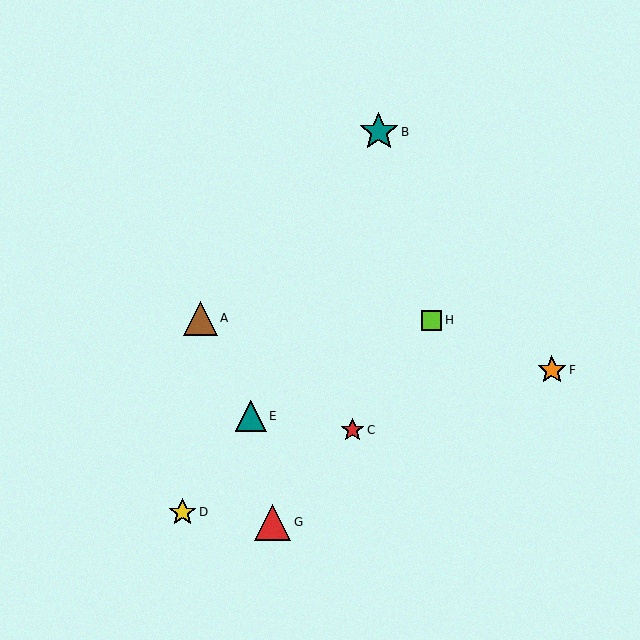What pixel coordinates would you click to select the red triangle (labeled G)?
Click at (272, 522) to select the red triangle G.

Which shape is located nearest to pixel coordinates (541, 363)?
The orange star (labeled F) at (552, 370) is nearest to that location.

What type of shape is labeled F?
Shape F is an orange star.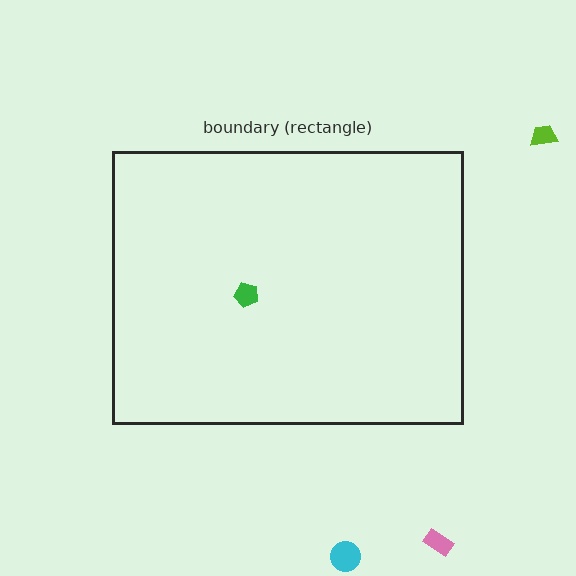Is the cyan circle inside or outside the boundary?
Outside.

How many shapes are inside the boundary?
1 inside, 3 outside.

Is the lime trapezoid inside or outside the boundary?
Outside.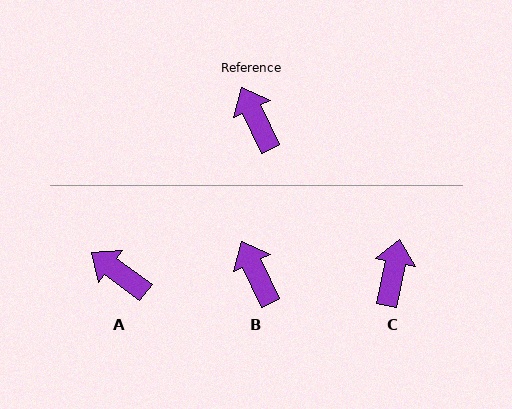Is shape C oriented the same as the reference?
No, it is off by about 36 degrees.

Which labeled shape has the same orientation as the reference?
B.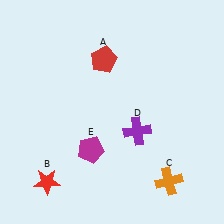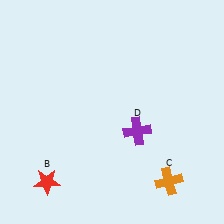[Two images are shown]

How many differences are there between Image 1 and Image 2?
There are 2 differences between the two images.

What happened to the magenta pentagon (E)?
The magenta pentagon (E) was removed in Image 2. It was in the bottom-left area of Image 1.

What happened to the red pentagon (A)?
The red pentagon (A) was removed in Image 2. It was in the top-left area of Image 1.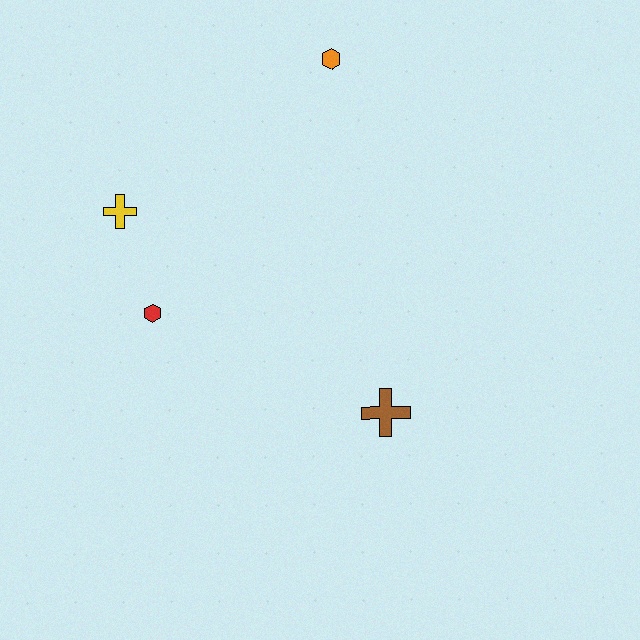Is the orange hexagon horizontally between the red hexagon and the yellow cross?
No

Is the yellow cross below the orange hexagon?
Yes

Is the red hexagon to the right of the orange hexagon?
No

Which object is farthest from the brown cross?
The orange hexagon is farthest from the brown cross.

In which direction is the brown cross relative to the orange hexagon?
The brown cross is below the orange hexagon.